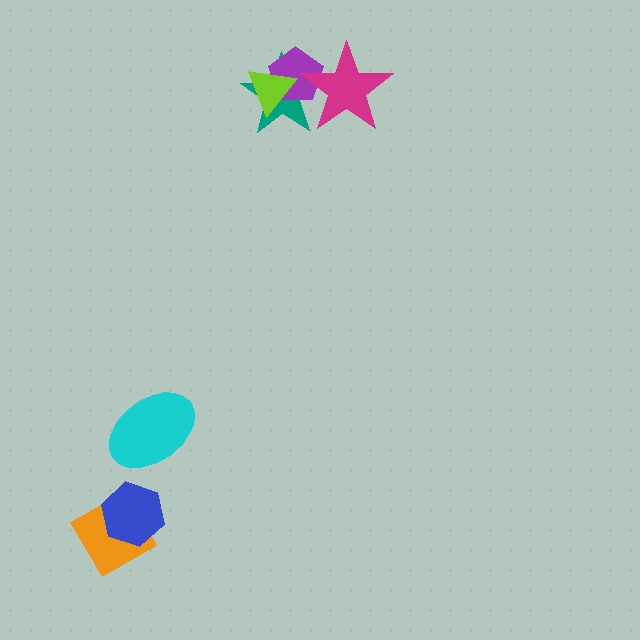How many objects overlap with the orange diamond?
1 object overlaps with the orange diamond.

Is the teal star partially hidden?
Yes, it is partially covered by another shape.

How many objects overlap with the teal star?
3 objects overlap with the teal star.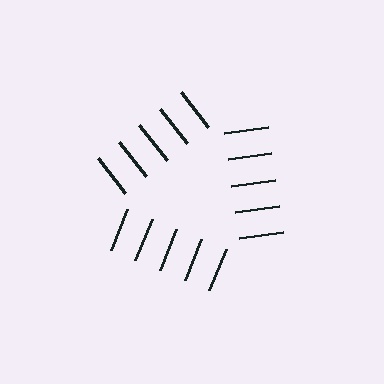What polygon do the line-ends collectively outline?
An illusory triangle — the line segments terminate on its edges but no continuous stroke is drawn.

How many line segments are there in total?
15 — 5 along each of the 3 edges.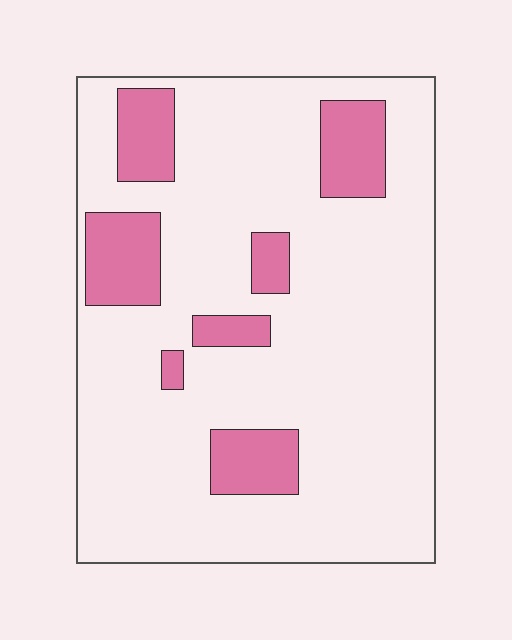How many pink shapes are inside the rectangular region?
7.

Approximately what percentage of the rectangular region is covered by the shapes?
Approximately 20%.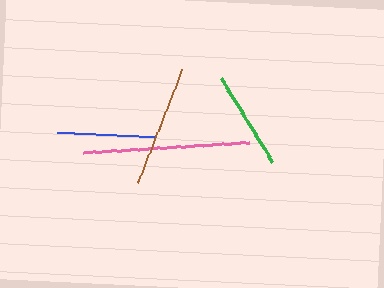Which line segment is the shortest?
The blue line is the shortest at approximately 97 pixels.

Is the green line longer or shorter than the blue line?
The green line is longer than the blue line.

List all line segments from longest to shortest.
From longest to shortest: pink, brown, green, blue.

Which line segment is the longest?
The pink line is the longest at approximately 166 pixels.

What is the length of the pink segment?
The pink segment is approximately 166 pixels long.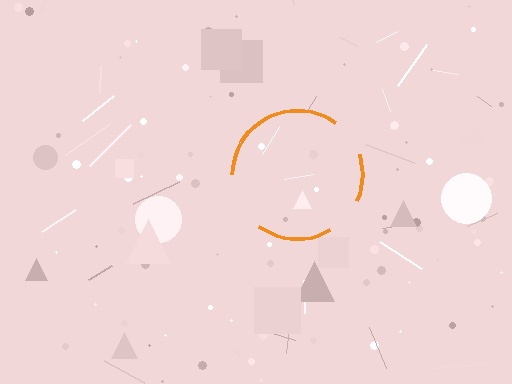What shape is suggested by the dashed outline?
The dashed outline suggests a circle.